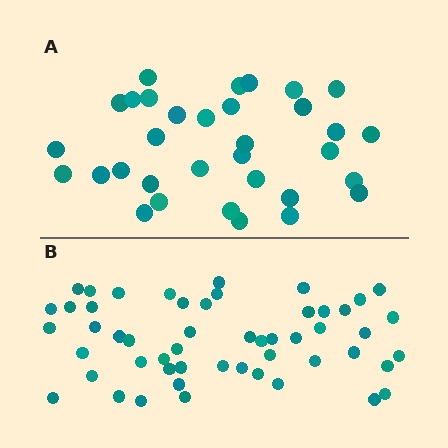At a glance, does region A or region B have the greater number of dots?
Region B (the bottom region) has more dots.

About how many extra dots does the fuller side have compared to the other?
Region B has approximately 20 more dots than region A.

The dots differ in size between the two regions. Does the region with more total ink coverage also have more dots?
No. Region A has more total ink coverage because its dots are larger, but region B actually contains more individual dots. Total area can be misleading — the number of items is what matters here.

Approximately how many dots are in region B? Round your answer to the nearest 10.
About 50 dots. (The exact count is 52, which rounds to 50.)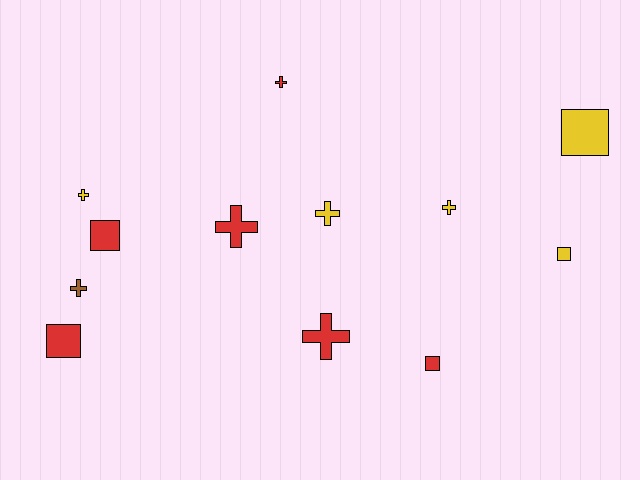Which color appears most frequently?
Red, with 6 objects.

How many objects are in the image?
There are 12 objects.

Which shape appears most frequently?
Cross, with 7 objects.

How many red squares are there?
There are 3 red squares.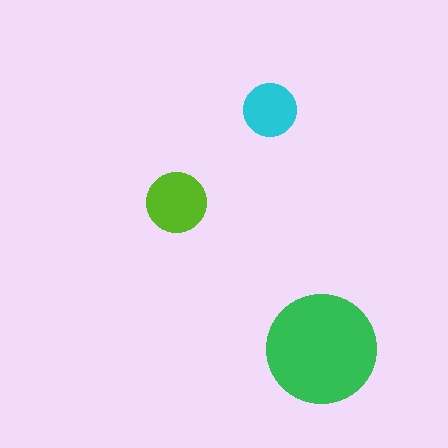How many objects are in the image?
There are 3 objects in the image.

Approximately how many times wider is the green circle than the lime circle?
About 2 times wider.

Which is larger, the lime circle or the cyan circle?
The lime one.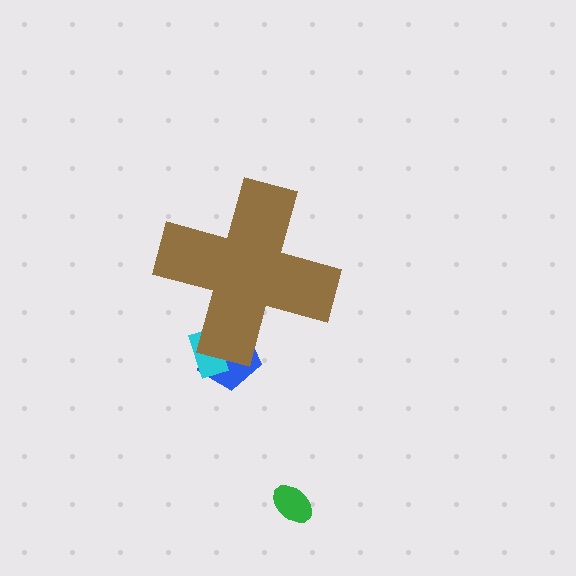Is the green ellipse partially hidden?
No, the green ellipse is fully visible.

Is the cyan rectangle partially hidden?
Yes, the cyan rectangle is partially hidden behind the brown cross.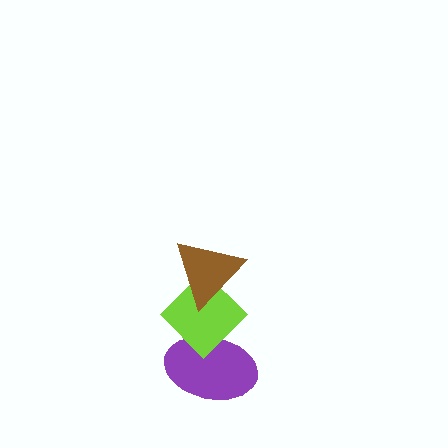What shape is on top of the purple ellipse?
The lime diamond is on top of the purple ellipse.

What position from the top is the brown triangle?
The brown triangle is 1st from the top.